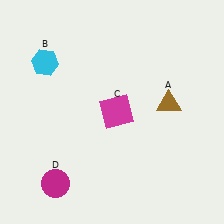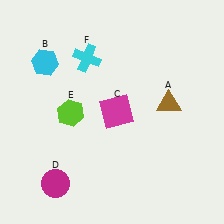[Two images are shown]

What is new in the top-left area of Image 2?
A cyan cross (F) was added in the top-left area of Image 2.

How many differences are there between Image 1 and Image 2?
There are 2 differences between the two images.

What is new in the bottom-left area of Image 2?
A lime hexagon (E) was added in the bottom-left area of Image 2.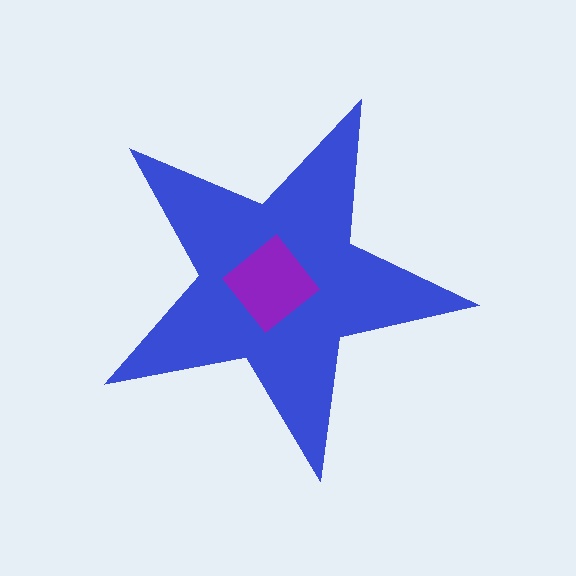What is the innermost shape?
The purple diamond.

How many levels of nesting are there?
2.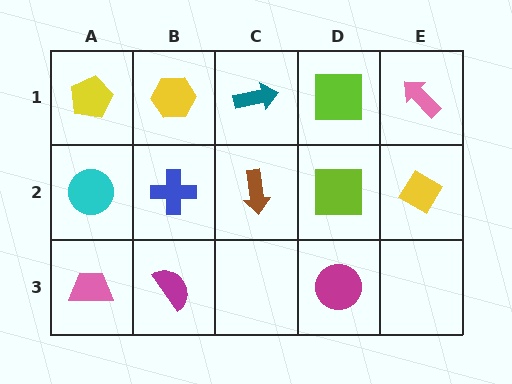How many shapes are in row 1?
5 shapes.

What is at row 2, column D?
A lime square.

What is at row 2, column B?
A blue cross.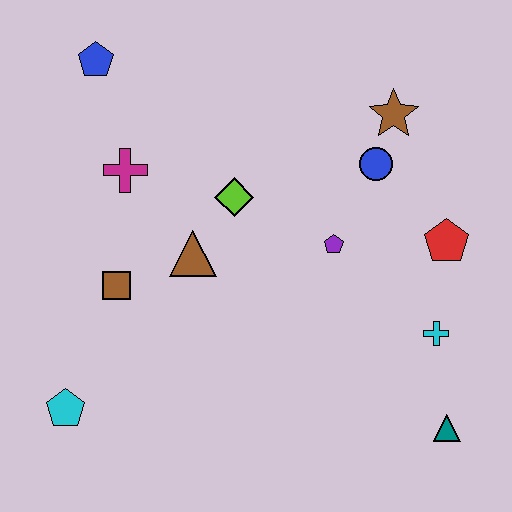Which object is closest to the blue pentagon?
The magenta cross is closest to the blue pentagon.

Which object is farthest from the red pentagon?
The cyan pentagon is farthest from the red pentagon.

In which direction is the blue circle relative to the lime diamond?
The blue circle is to the right of the lime diamond.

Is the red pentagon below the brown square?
No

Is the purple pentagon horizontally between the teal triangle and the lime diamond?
Yes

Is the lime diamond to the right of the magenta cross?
Yes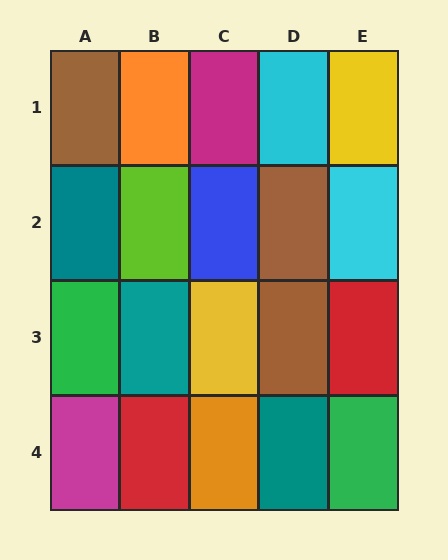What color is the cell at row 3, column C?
Yellow.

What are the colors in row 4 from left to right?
Magenta, red, orange, teal, green.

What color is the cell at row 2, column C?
Blue.